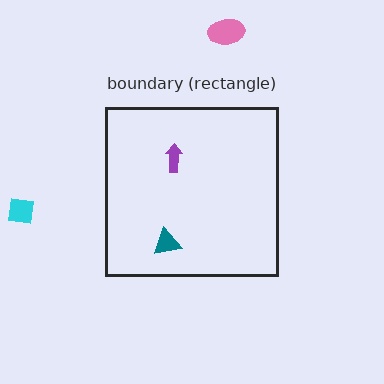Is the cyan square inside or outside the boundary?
Outside.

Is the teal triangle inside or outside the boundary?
Inside.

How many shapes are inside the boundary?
2 inside, 2 outside.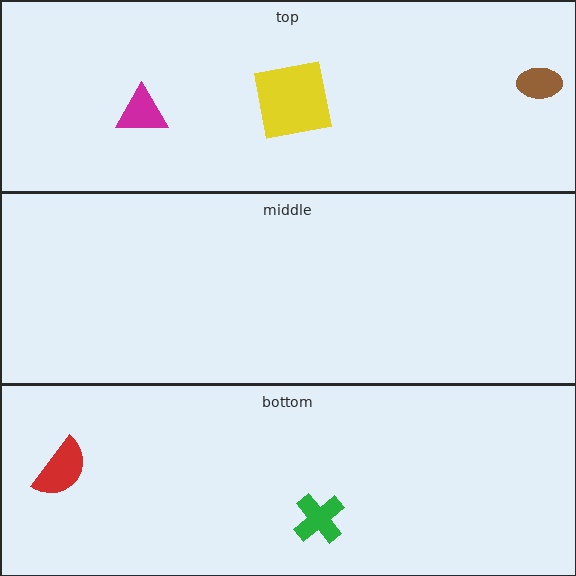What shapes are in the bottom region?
The green cross, the red semicircle.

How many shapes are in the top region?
3.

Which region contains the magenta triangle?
The top region.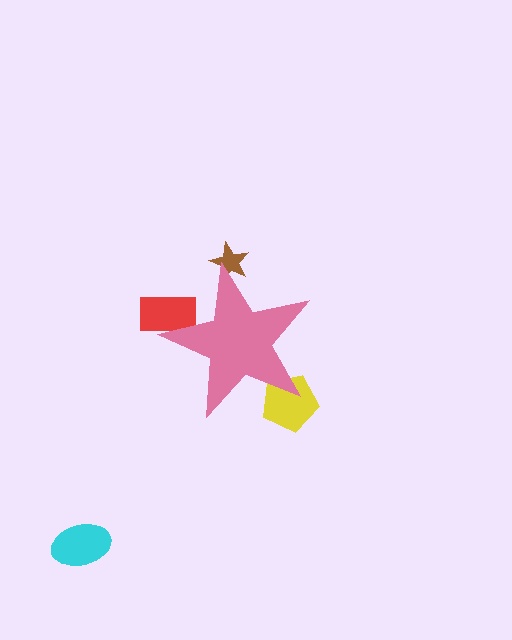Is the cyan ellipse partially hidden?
No, the cyan ellipse is fully visible.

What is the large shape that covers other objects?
A pink star.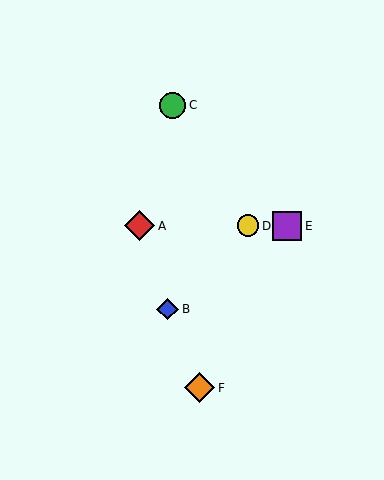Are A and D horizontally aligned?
Yes, both are at y≈226.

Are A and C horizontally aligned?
No, A is at y≈226 and C is at y≈105.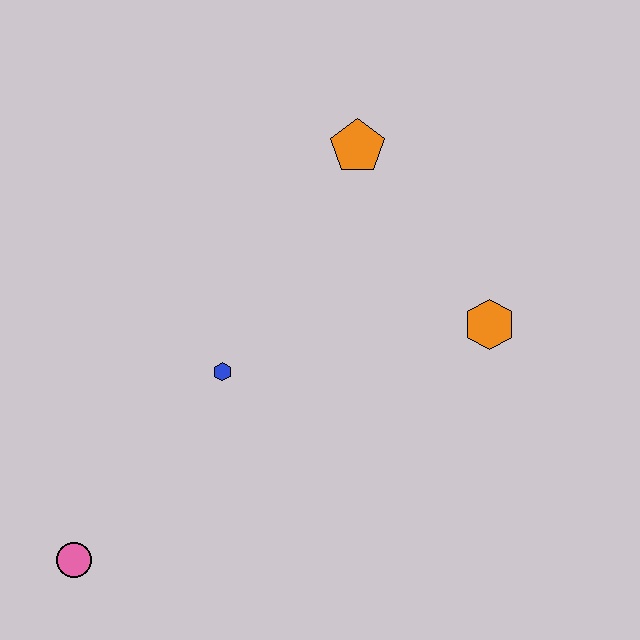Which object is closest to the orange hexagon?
The orange pentagon is closest to the orange hexagon.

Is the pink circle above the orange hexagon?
No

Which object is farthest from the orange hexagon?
The pink circle is farthest from the orange hexagon.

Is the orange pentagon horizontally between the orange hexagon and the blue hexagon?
Yes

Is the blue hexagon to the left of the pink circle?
No